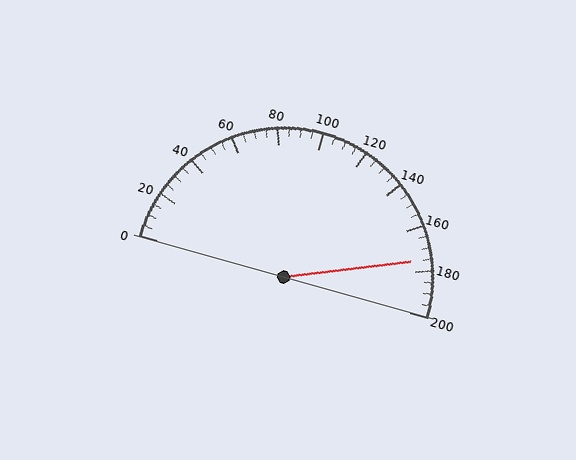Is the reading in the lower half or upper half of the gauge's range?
The reading is in the upper half of the range (0 to 200).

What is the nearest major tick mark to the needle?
The nearest major tick mark is 180.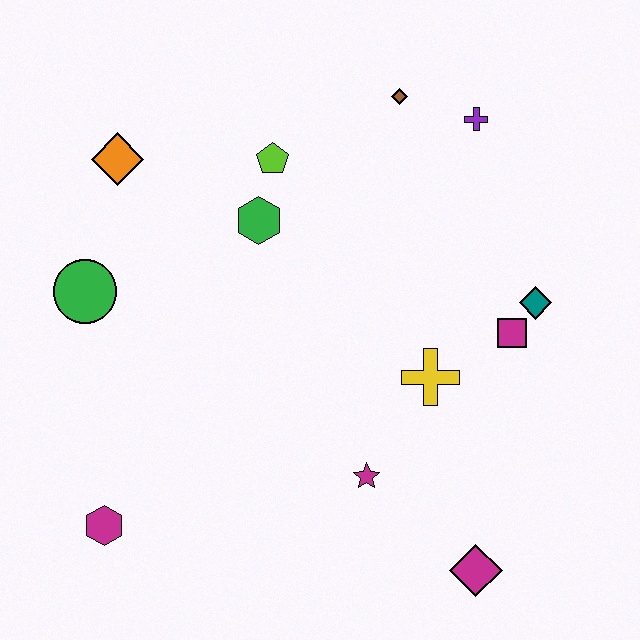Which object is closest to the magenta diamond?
The magenta star is closest to the magenta diamond.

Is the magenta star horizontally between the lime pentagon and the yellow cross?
Yes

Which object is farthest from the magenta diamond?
The orange diamond is farthest from the magenta diamond.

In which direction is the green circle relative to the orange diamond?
The green circle is below the orange diamond.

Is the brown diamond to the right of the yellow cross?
No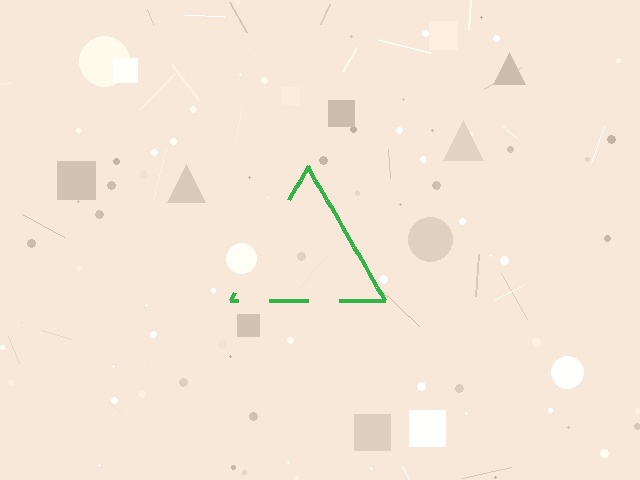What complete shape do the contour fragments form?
The contour fragments form a triangle.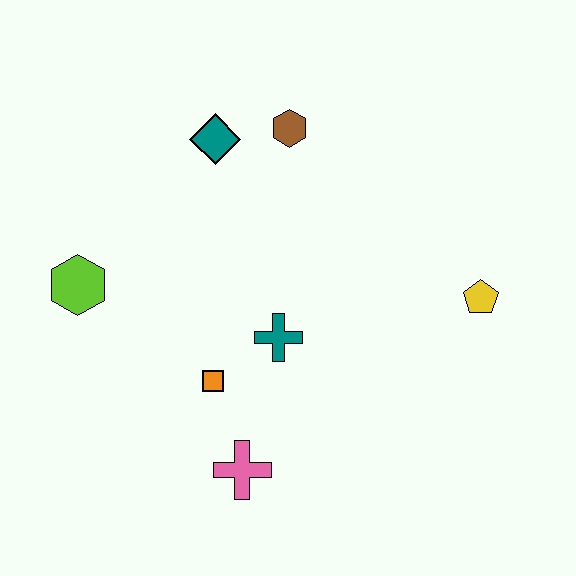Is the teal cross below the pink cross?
No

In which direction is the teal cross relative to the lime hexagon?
The teal cross is to the right of the lime hexagon.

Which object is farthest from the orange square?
The yellow pentagon is farthest from the orange square.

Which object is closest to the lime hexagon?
The orange square is closest to the lime hexagon.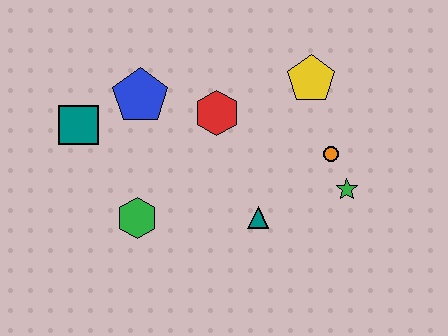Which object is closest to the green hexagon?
The teal square is closest to the green hexagon.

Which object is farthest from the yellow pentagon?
The teal square is farthest from the yellow pentagon.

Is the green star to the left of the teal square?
No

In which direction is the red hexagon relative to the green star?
The red hexagon is to the left of the green star.